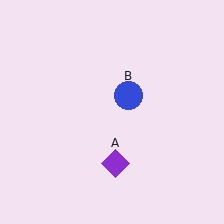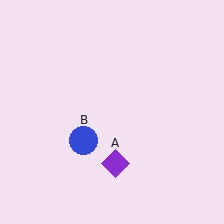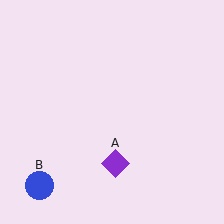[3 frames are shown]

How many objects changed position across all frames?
1 object changed position: blue circle (object B).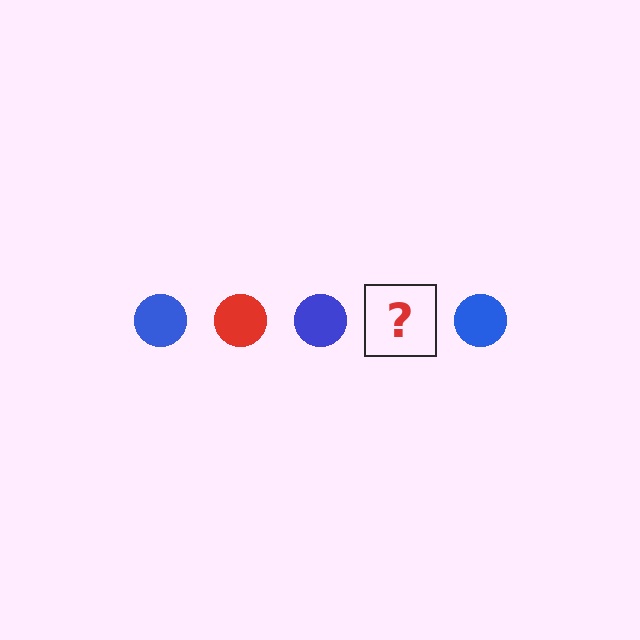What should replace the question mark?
The question mark should be replaced with a red circle.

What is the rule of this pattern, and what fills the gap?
The rule is that the pattern cycles through blue, red circles. The gap should be filled with a red circle.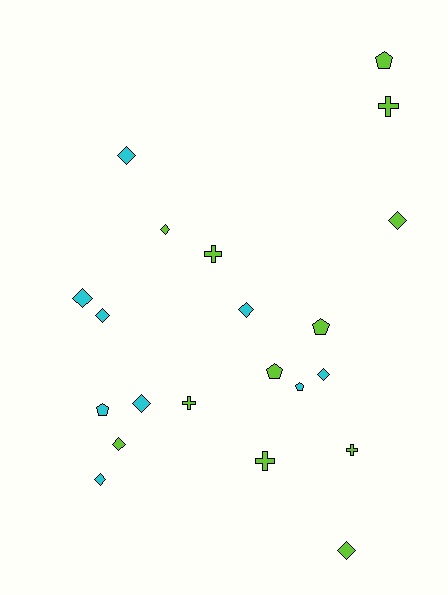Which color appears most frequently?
Lime, with 12 objects.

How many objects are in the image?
There are 21 objects.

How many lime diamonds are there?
There are 4 lime diamonds.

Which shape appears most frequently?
Diamond, with 11 objects.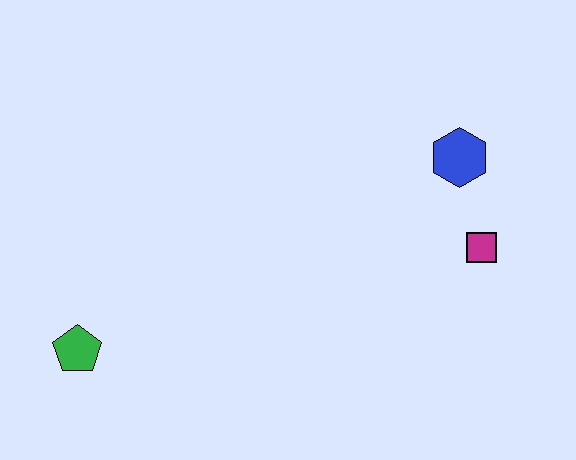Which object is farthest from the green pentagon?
The blue hexagon is farthest from the green pentagon.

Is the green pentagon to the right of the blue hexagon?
No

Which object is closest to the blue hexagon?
The magenta square is closest to the blue hexagon.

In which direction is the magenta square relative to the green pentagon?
The magenta square is to the right of the green pentagon.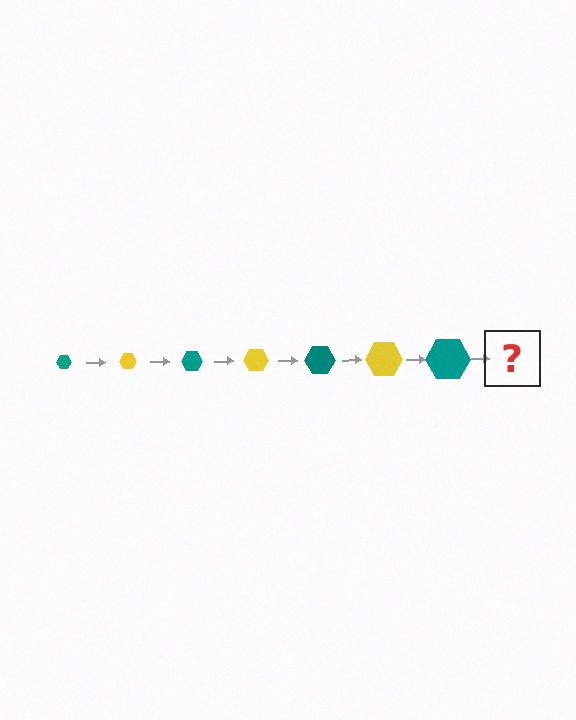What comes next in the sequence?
The next element should be a yellow hexagon, larger than the previous one.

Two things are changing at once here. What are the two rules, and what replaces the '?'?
The two rules are that the hexagon grows larger each step and the color cycles through teal and yellow. The '?' should be a yellow hexagon, larger than the previous one.